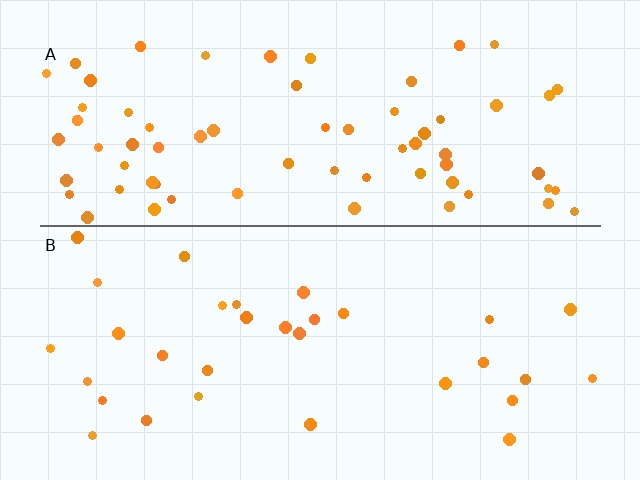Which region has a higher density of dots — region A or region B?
A (the top).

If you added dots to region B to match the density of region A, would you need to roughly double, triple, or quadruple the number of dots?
Approximately double.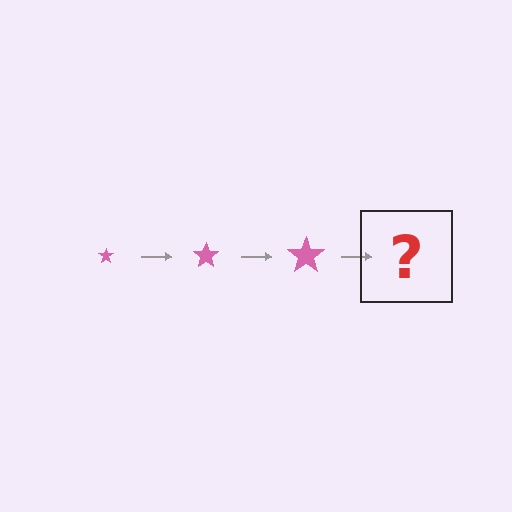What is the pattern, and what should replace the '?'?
The pattern is that the star gets progressively larger each step. The '?' should be a pink star, larger than the previous one.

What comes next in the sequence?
The next element should be a pink star, larger than the previous one.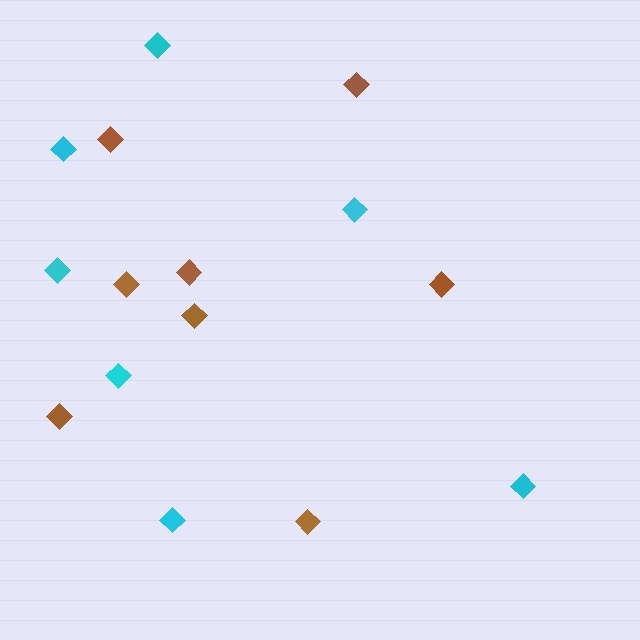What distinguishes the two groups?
There are 2 groups: one group of cyan diamonds (7) and one group of brown diamonds (8).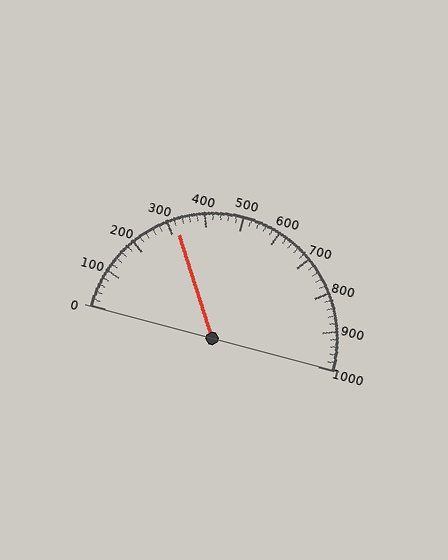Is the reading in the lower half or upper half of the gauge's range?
The reading is in the lower half of the range (0 to 1000).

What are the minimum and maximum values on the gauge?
The gauge ranges from 0 to 1000.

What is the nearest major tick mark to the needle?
The nearest major tick mark is 300.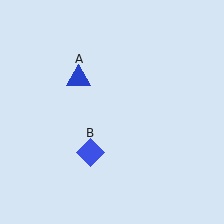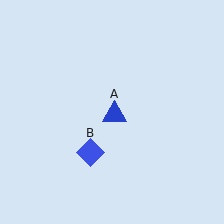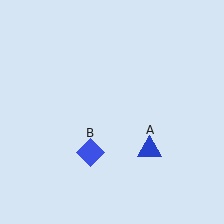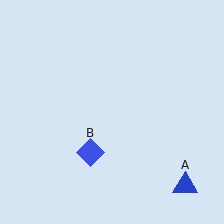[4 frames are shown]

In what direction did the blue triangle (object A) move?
The blue triangle (object A) moved down and to the right.